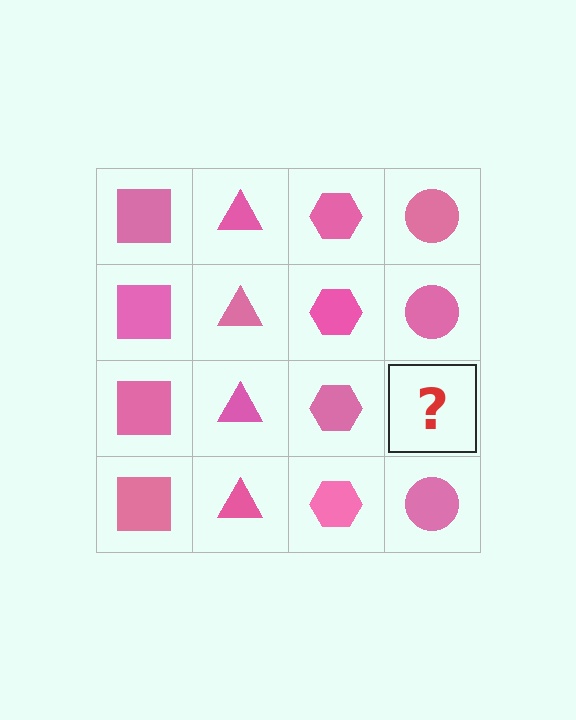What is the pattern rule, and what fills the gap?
The rule is that each column has a consistent shape. The gap should be filled with a pink circle.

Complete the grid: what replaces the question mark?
The question mark should be replaced with a pink circle.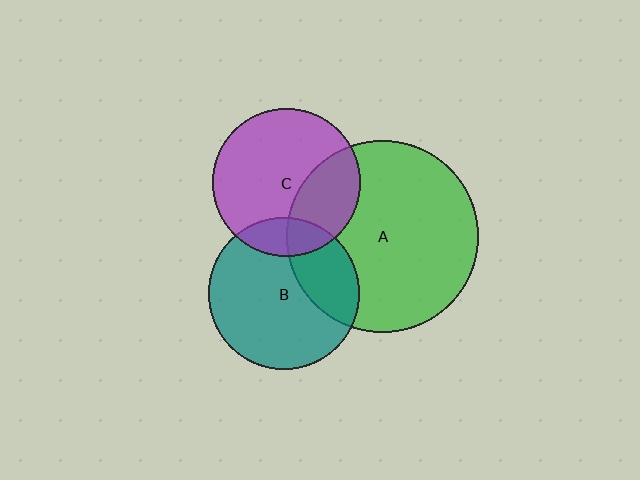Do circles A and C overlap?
Yes.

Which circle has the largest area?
Circle A (green).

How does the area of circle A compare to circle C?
Approximately 1.7 times.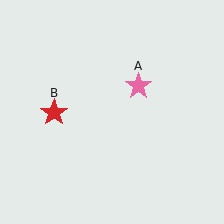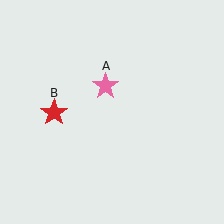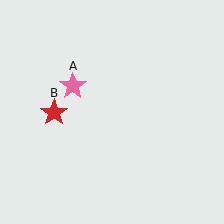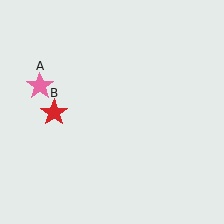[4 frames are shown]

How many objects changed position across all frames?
1 object changed position: pink star (object A).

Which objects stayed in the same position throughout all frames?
Red star (object B) remained stationary.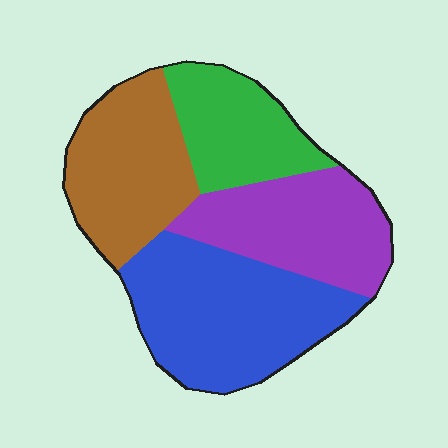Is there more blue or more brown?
Blue.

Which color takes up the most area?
Blue, at roughly 35%.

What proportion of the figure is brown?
Brown covers roughly 25% of the figure.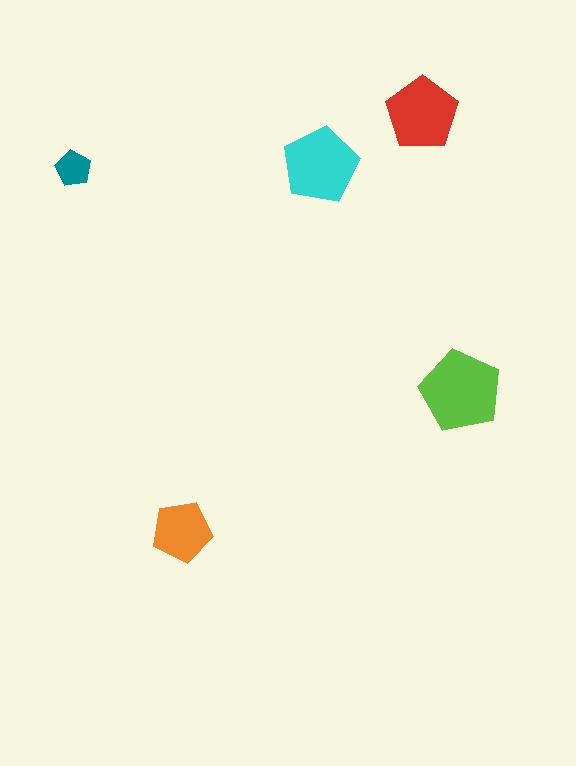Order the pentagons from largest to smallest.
the lime one, the cyan one, the red one, the orange one, the teal one.